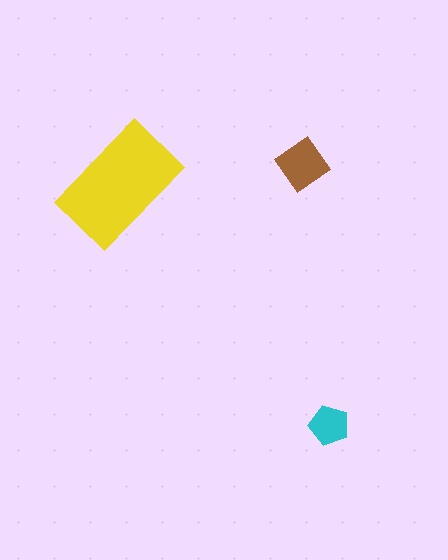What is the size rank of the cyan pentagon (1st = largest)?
3rd.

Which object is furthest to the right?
The cyan pentagon is rightmost.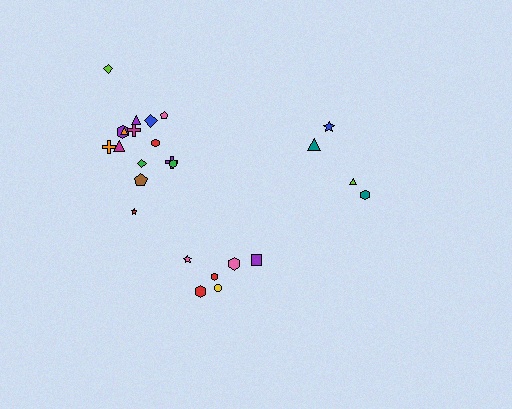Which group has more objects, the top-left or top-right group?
The top-left group.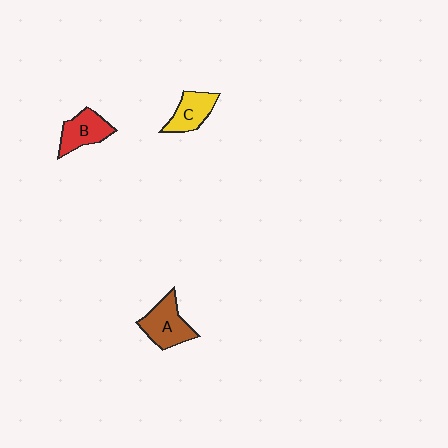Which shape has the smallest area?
Shape C (yellow).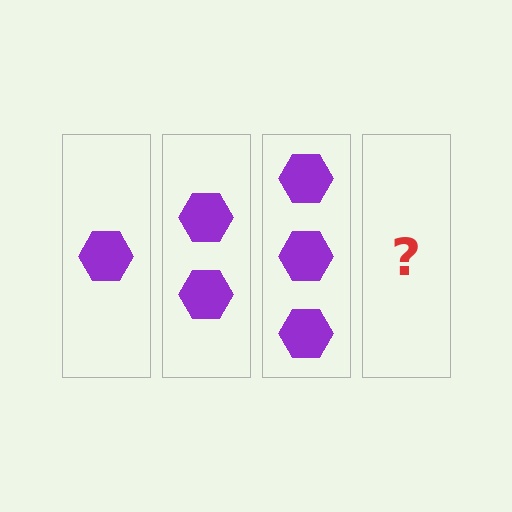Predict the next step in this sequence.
The next step is 4 hexagons.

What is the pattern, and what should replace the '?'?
The pattern is that each step adds one more hexagon. The '?' should be 4 hexagons.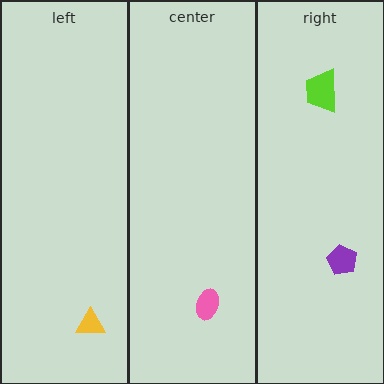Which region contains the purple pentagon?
The right region.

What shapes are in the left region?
The yellow triangle.